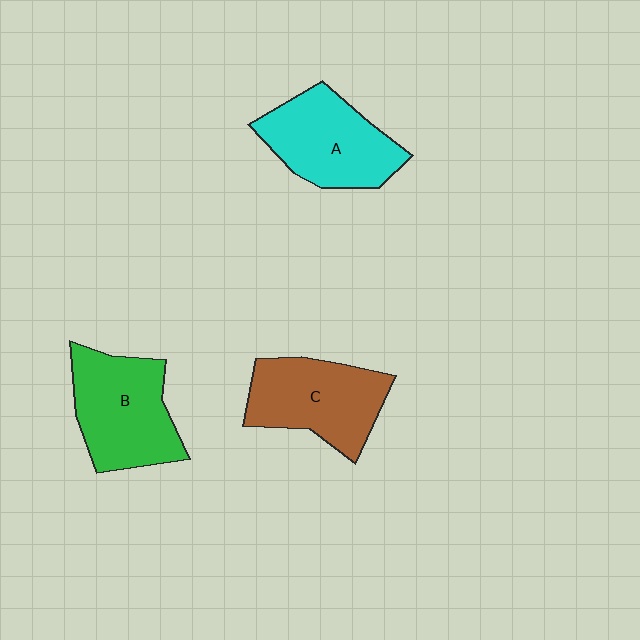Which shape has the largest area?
Shape B (green).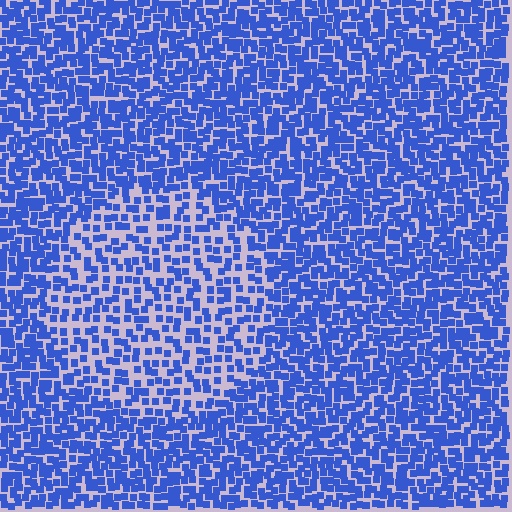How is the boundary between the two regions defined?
The boundary is defined by a change in element density (approximately 1.8x ratio). All elements are the same color, size, and shape.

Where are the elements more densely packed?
The elements are more densely packed outside the circle boundary.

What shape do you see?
I see a circle.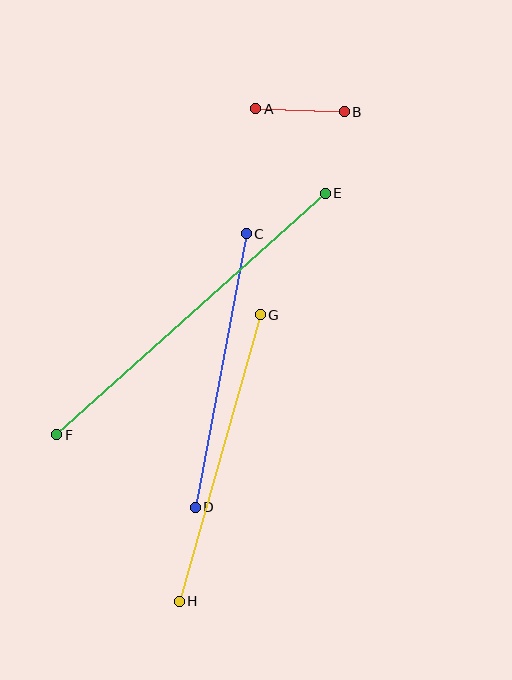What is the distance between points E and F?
The distance is approximately 361 pixels.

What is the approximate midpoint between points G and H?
The midpoint is at approximately (220, 458) pixels.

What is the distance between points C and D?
The distance is approximately 278 pixels.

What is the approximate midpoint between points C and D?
The midpoint is at approximately (221, 371) pixels.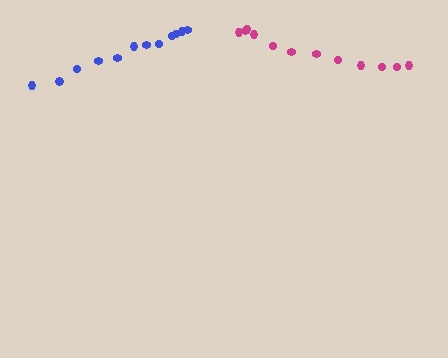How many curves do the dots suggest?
There are 2 distinct paths.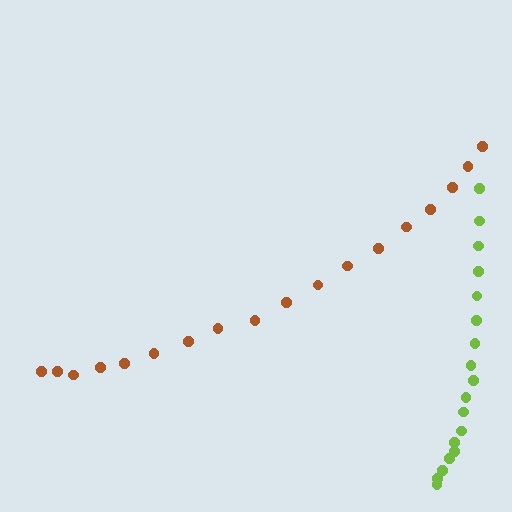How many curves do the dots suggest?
There are 2 distinct paths.